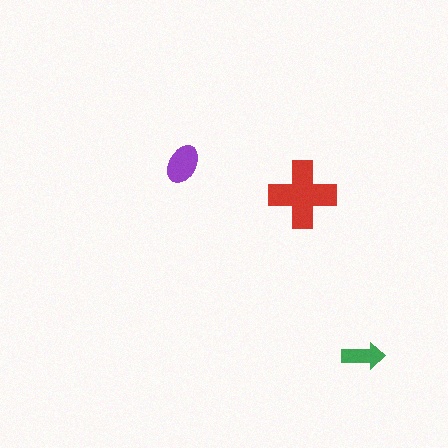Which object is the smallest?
The green arrow.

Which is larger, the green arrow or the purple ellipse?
The purple ellipse.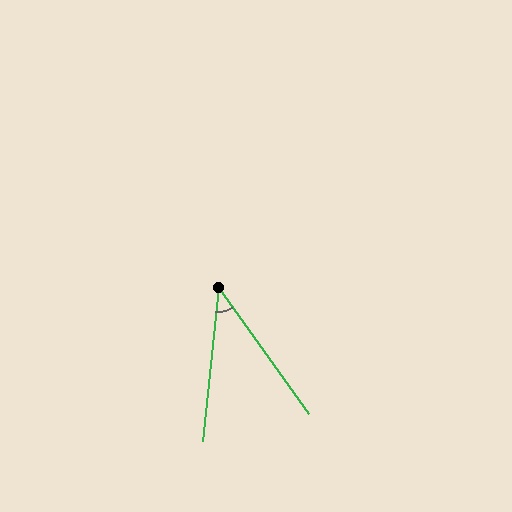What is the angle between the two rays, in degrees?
Approximately 42 degrees.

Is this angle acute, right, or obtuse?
It is acute.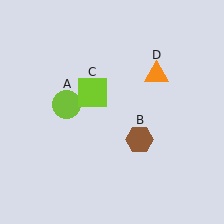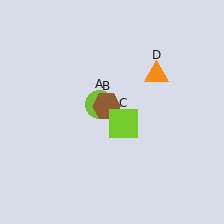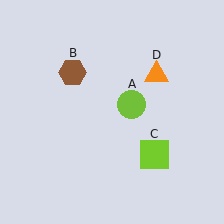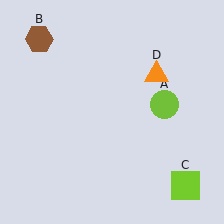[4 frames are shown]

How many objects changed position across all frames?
3 objects changed position: lime circle (object A), brown hexagon (object B), lime square (object C).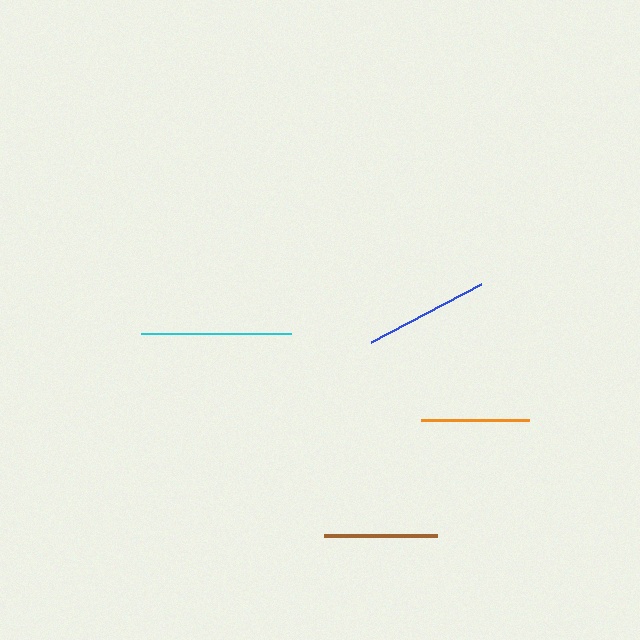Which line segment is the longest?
The cyan line is the longest at approximately 150 pixels.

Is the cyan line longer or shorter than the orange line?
The cyan line is longer than the orange line.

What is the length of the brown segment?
The brown segment is approximately 113 pixels long.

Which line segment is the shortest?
The orange line is the shortest at approximately 108 pixels.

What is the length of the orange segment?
The orange segment is approximately 108 pixels long.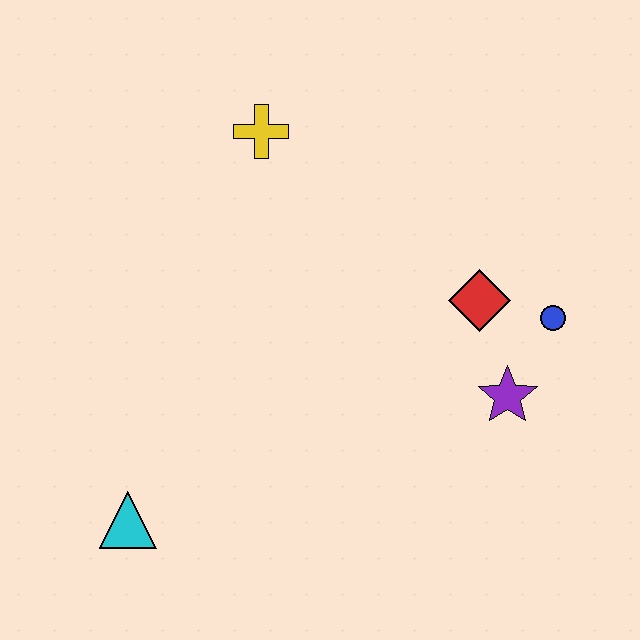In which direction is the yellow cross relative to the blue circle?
The yellow cross is to the left of the blue circle.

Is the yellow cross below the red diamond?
No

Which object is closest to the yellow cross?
The red diamond is closest to the yellow cross.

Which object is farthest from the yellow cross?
The cyan triangle is farthest from the yellow cross.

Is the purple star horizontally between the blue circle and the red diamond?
Yes